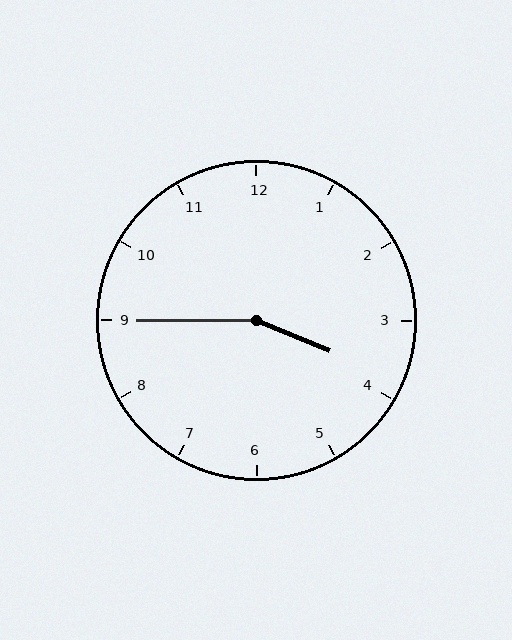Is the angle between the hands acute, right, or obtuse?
It is obtuse.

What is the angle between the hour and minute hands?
Approximately 158 degrees.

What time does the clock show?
3:45.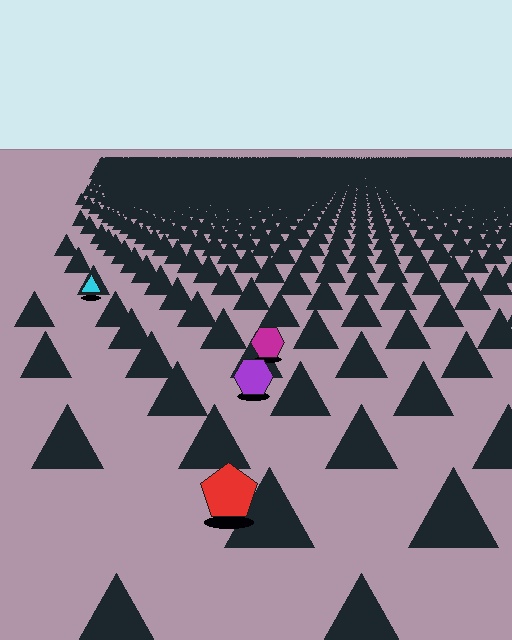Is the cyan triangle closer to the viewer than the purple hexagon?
No. The purple hexagon is closer — you can tell from the texture gradient: the ground texture is coarser near it.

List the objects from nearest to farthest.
From nearest to farthest: the red pentagon, the purple hexagon, the magenta hexagon, the cyan triangle.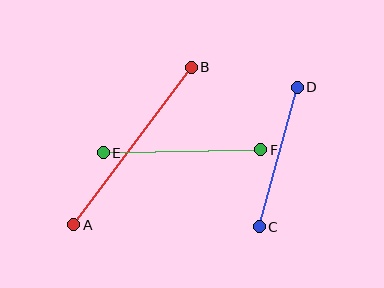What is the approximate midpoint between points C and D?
The midpoint is at approximately (278, 157) pixels.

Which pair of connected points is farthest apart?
Points A and B are farthest apart.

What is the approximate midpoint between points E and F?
The midpoint is at approximately (182, 151) pixels.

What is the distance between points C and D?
The distance is approximately 145 pixels.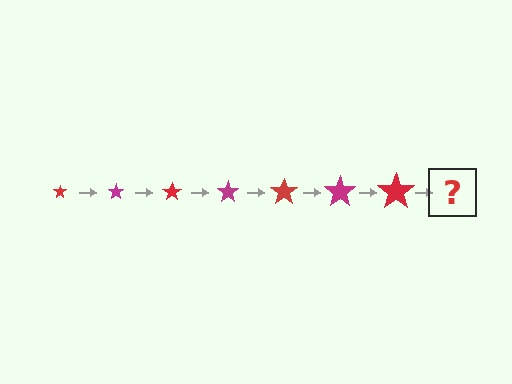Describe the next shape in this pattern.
It should be a magenta star, larger than the previous one.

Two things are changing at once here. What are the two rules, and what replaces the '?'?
The two rules are that the star grows larger each step and the color cycles through red and magenta. The '?' should be a magenta star, larger than the previous one.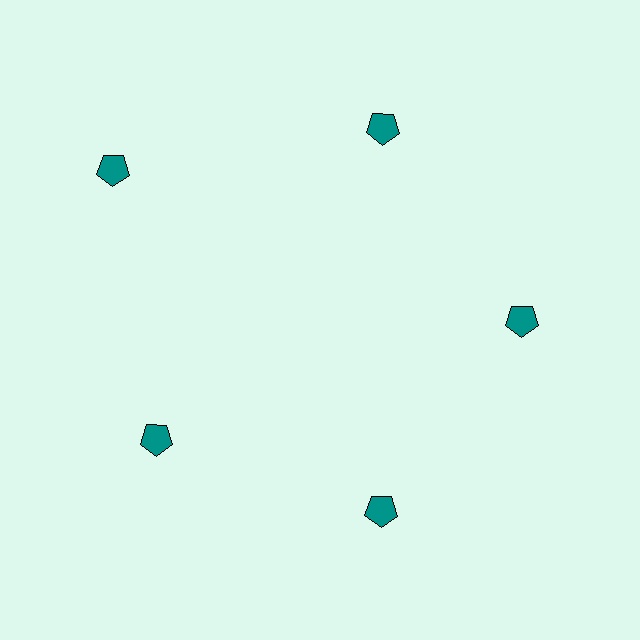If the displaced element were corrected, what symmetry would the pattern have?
It would have 5-fold rotational symmetry — the pattern would map onto itself every 72 degrees.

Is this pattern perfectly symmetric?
No. The 5 teal pentagons are arranged in a ring, but one element near the 10 o'clock position is pushed outward from the center, breaking the 5-fold rotational symmetry.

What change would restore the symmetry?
The symmetry would be restored by moving it inward, back onto the ring so that all 5 pentagons sit at equal angles and equal distance from the center.